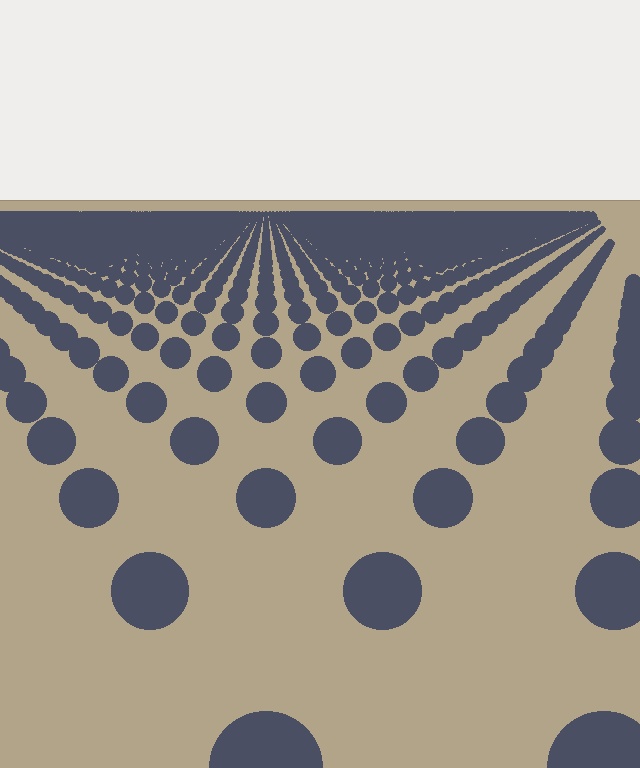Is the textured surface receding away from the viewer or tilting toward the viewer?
The surface is receding away from the viewer. Texture elements get smaller and denser toward the top.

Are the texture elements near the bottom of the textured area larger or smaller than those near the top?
Larger. Near the bottom, elements are closer to the viewer and appear at a bigger on-screen size.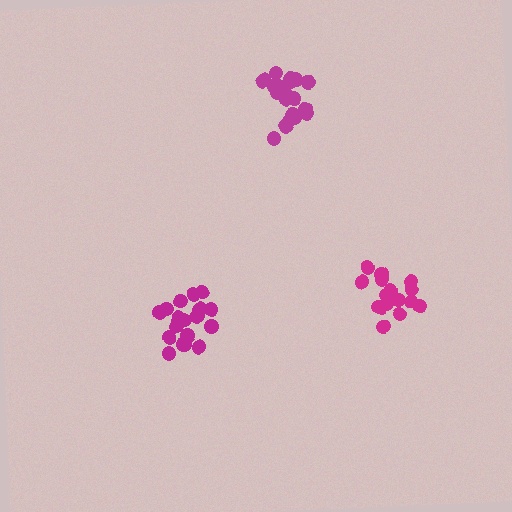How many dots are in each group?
Group 1: 20 dots, Group 2: 20 dots, Group 3: 16 dots (56 total).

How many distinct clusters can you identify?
There are 3 distinct clusters.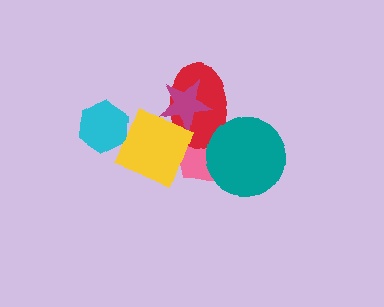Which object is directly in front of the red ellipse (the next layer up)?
The magenta star is directly in front of the red ellipse.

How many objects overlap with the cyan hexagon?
1 object overlaps with the cyan hexagon.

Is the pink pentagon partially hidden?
Yes, it is partially covered by another shape.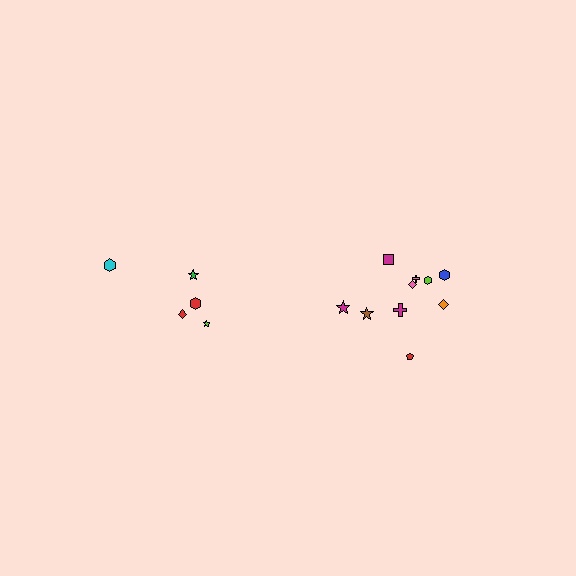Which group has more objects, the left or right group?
The right group.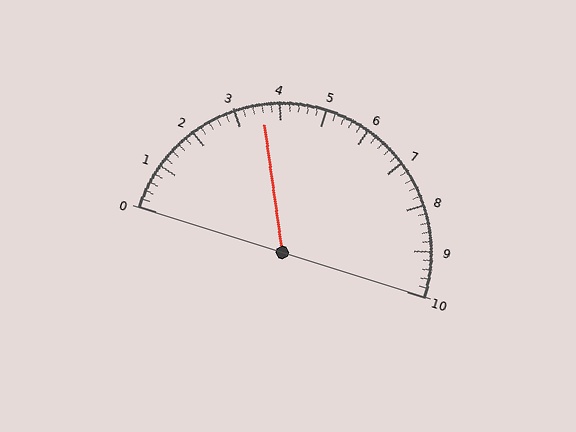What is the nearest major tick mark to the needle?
The nearest major tick mark is 4.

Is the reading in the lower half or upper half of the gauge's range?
The reading is in the lower half of the range (0 to 10).